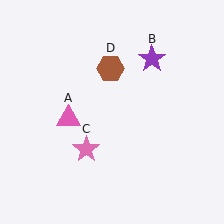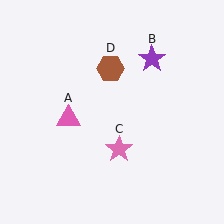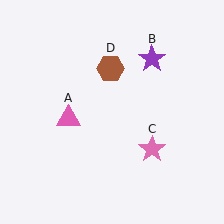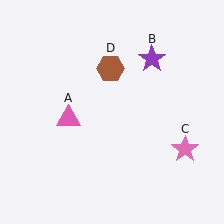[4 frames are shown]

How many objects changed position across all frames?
1 object changed position: pink star (object C).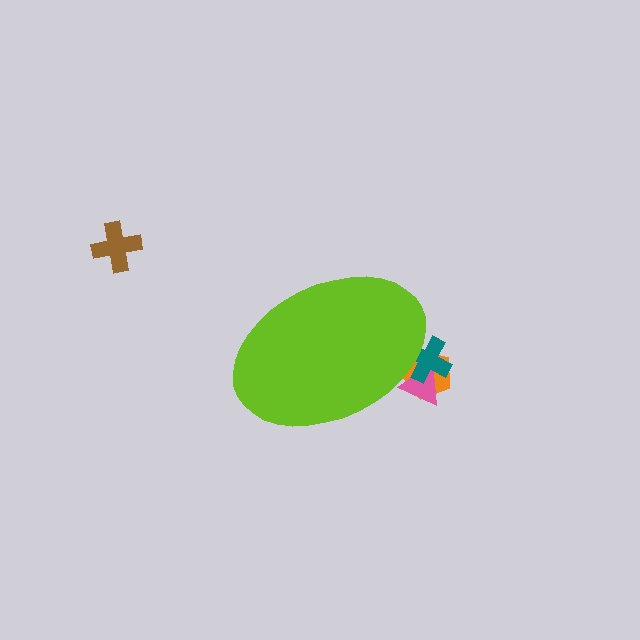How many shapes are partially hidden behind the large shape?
3 shapes are partially hidden.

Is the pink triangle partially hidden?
Yes, the pink triangle is partially hidden behind the lime ellipse.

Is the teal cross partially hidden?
Yes, the teal cross is partially hidden behind the lime ellipse.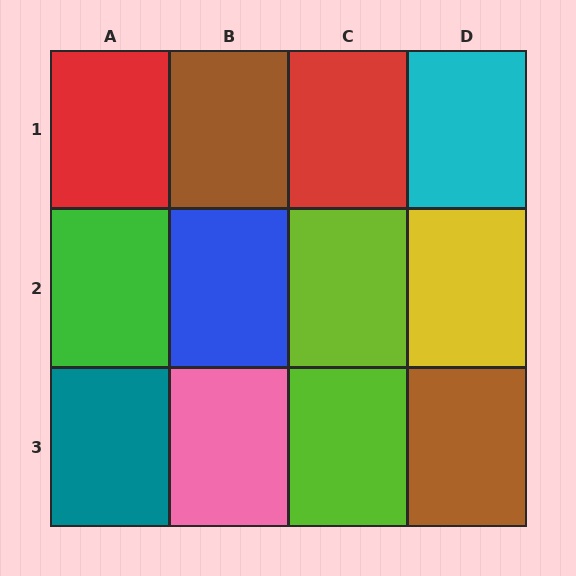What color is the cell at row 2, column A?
Green.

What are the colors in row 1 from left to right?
Red, brown, red, cyan.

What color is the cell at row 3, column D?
Brown.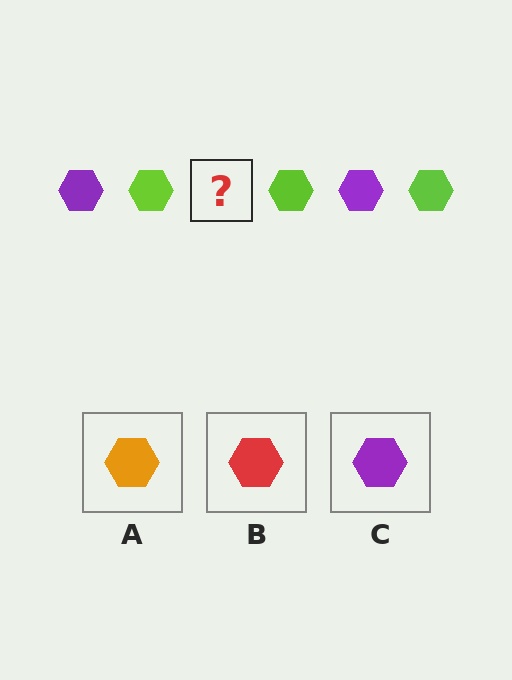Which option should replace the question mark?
Option C.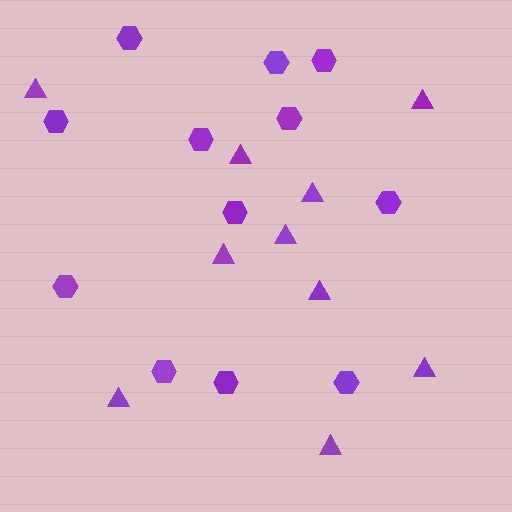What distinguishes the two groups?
There are 2 groups: one group of triangles (10) and one group of hexagons (12).